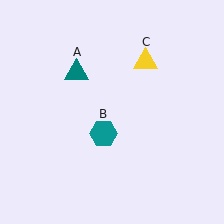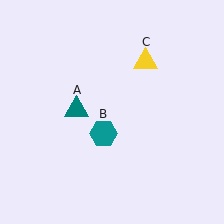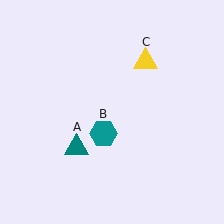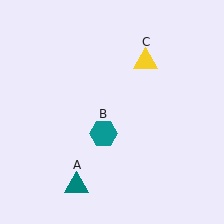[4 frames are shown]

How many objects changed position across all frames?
1 object changed position: teal triangle (object A).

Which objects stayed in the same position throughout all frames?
Teal hexagon (object B) and yellow triangle (object C) remained stationary.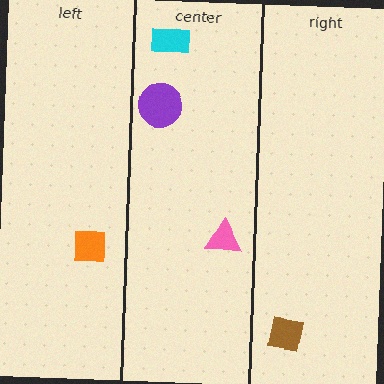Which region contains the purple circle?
The center region.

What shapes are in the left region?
The orange square.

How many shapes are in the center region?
3.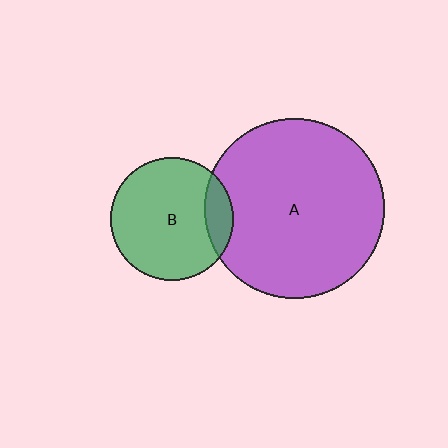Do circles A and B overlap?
Yes.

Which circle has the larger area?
Circle A (purple).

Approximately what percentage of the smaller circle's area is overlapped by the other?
Approximately 15%.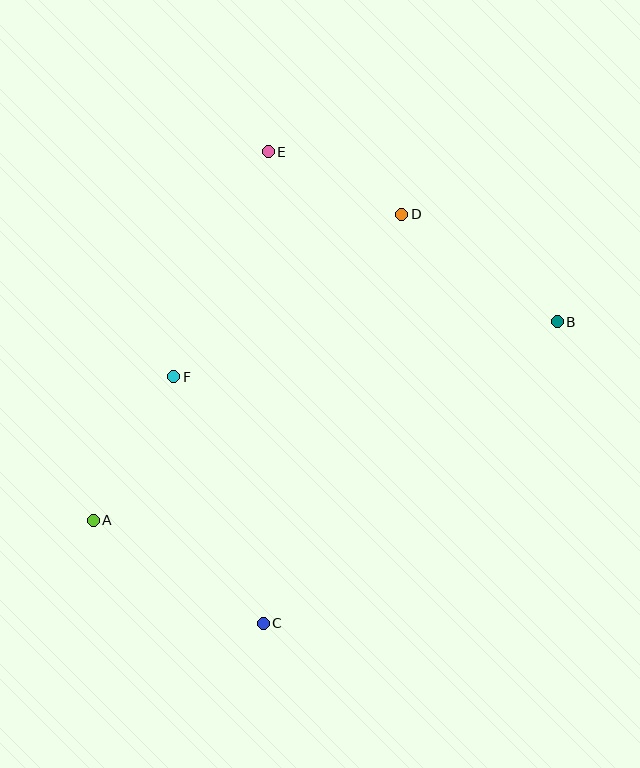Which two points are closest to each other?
Points D and E are closest to each other.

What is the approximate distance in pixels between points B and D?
The distance between B and D is approximately 189 pixels.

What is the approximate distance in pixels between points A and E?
The distance between A and E is approximately 408 pixels.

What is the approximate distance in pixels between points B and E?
The distance between B and E is approximately 335 pixels.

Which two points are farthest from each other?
Points A and B are farthest from each other.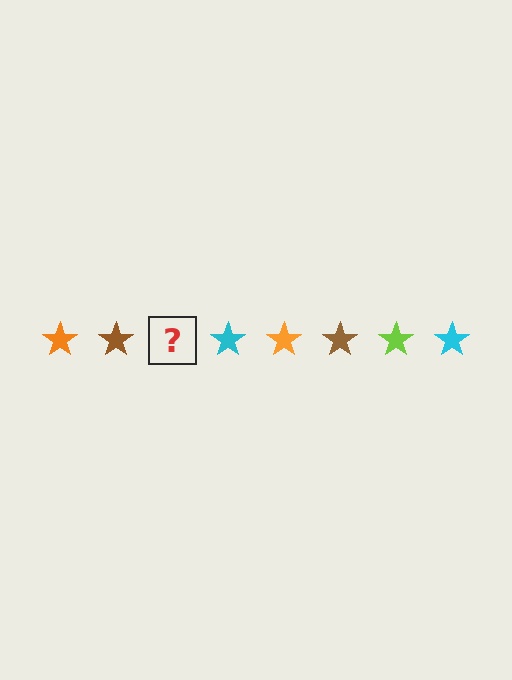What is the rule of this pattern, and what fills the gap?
The rule is that the pattern cycles through orange, brown, lime, cyan stars. The gap should be filled with a lime star.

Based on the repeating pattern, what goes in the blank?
The blank should be a lime star.